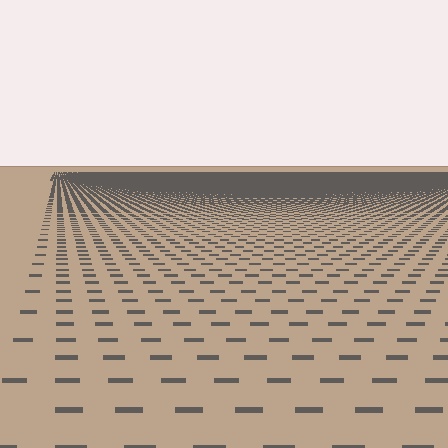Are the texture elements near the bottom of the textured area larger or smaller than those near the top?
Larger. Near the bottom, elements are closer to the viewer and appear at a bigger on-screen size.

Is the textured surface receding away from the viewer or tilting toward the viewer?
The surface is receding away from the viewer. Texture elements get smaller and denser toward the top.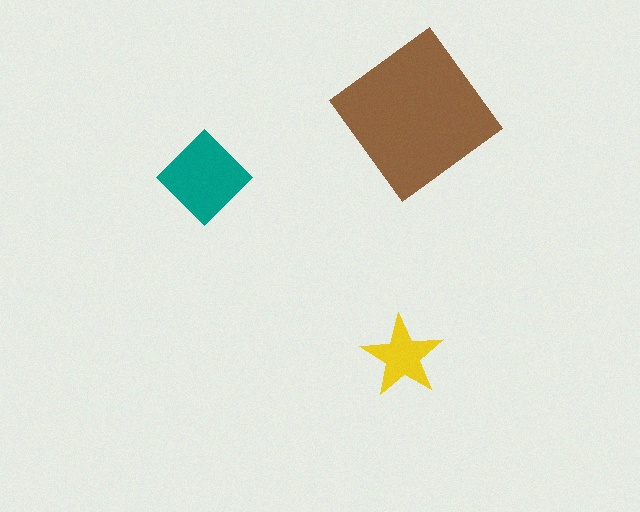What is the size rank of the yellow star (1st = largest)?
3rd.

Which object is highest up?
The brown diamond is topmost.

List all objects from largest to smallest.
The brown diamond, the teal diamond, the yellow star.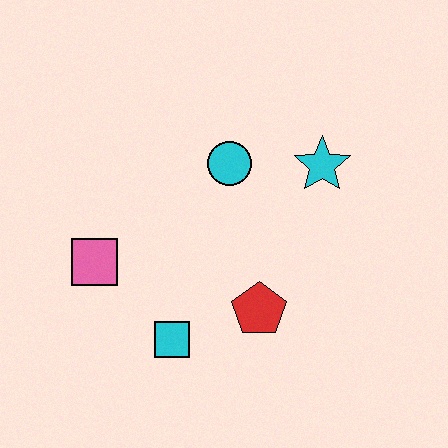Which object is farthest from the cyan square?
The cyan star is farthest from the cyan square.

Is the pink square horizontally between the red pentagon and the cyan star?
No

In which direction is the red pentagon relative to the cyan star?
The red pentagon is below the cyan star.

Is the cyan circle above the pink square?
Yes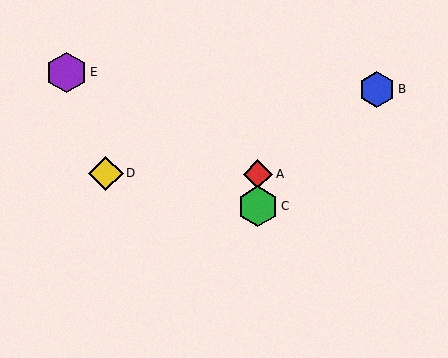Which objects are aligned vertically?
Objects A, C are aligned vertically.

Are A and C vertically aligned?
Yes, both are at x≈258.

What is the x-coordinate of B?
Object B is at x≈377.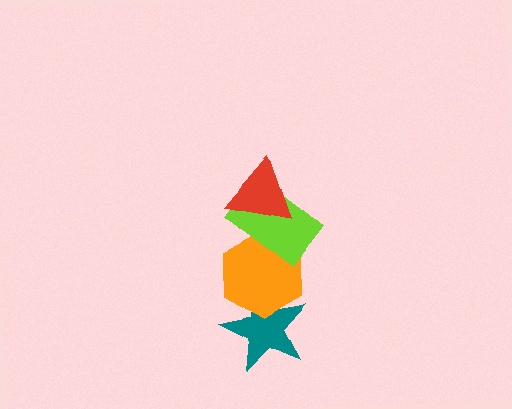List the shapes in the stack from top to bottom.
From top to bottom: the red triangle, the lime rectangle, the orange hexagon, the teal star.